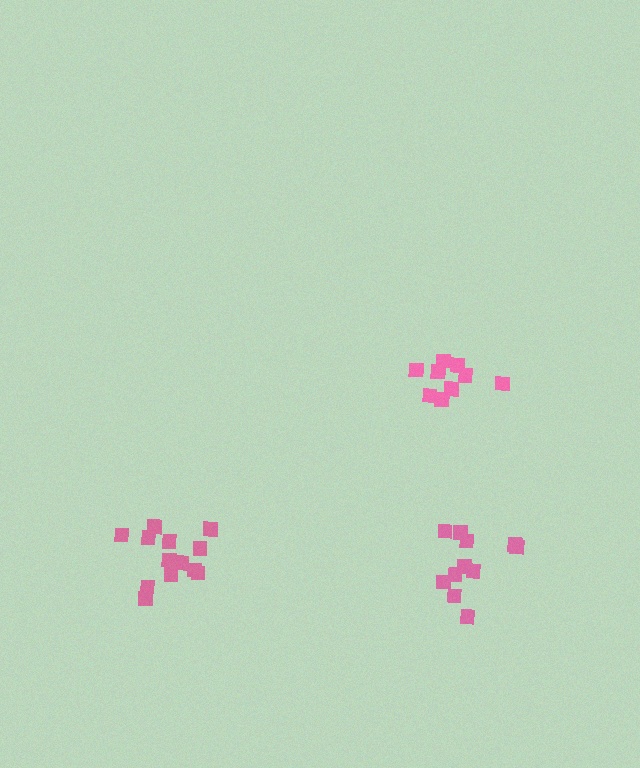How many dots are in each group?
Group 1: 11 dots, Group 2: 13 dots, Group 3: 9 dots (33 total).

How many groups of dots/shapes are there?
There are 3 groups.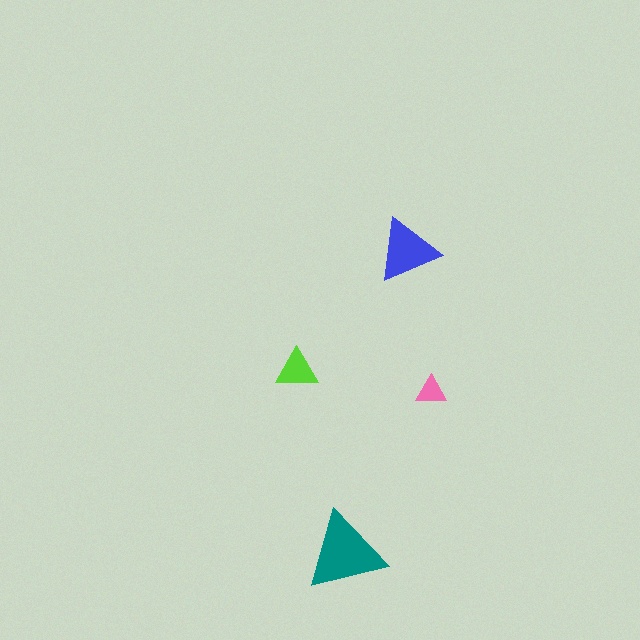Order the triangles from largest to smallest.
the teal one, the blue one, the lime one, the pink one.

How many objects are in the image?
There are 4 objects in the image.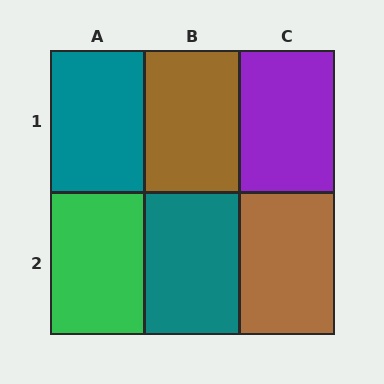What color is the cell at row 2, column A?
Green.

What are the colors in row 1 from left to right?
Teal, brown, purple.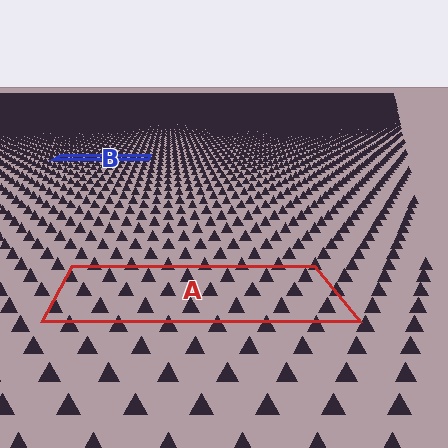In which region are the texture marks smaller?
The texture marks are smaller in region B, because it is farther away.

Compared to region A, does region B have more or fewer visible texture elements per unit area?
Region B has more texture elements per unit area — they are packed more densely because it is farther away.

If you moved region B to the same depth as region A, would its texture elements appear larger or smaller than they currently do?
They would appear larger. At a closer depth, the same texture elements are projected at a bigger on-screen size.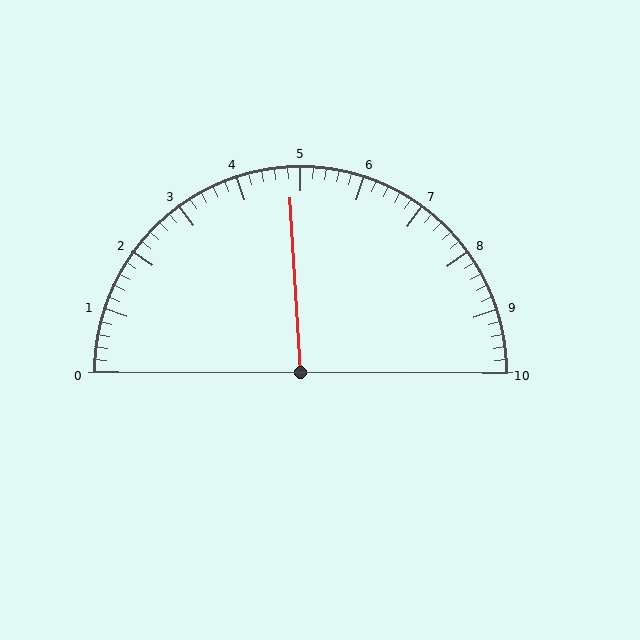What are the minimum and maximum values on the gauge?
The gauge ranges from 0 to 10.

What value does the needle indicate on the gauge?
The needle indicates approximately 4.8.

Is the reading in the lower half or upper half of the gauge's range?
The reading is in the lower half of the range (0 to 10).